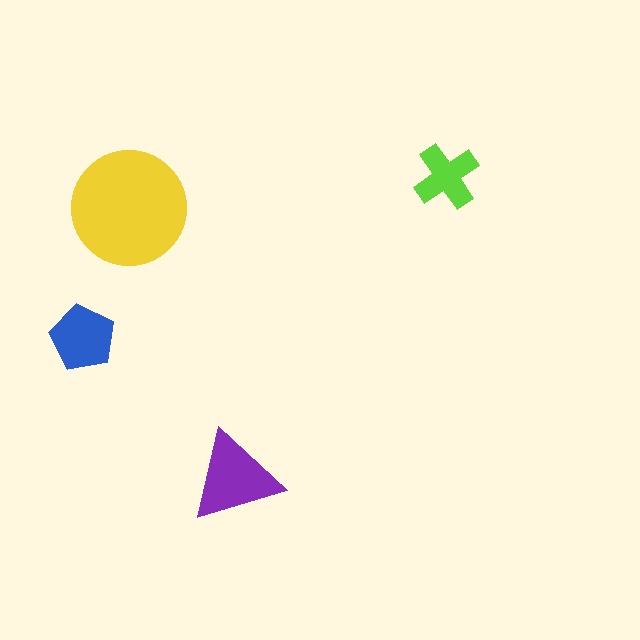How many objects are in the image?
There are 4 objects in the image.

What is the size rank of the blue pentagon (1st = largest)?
3rd.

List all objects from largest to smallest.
The yellow circle, the purple triangle, the blue pentagon, the lime cross.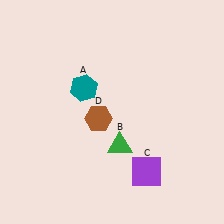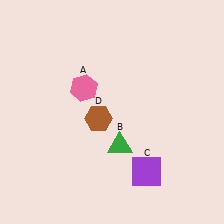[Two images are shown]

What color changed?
The hexagon (A) changed from teal in Image 1 to pink in Image 2.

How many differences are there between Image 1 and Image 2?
There is 1 difference between the two images.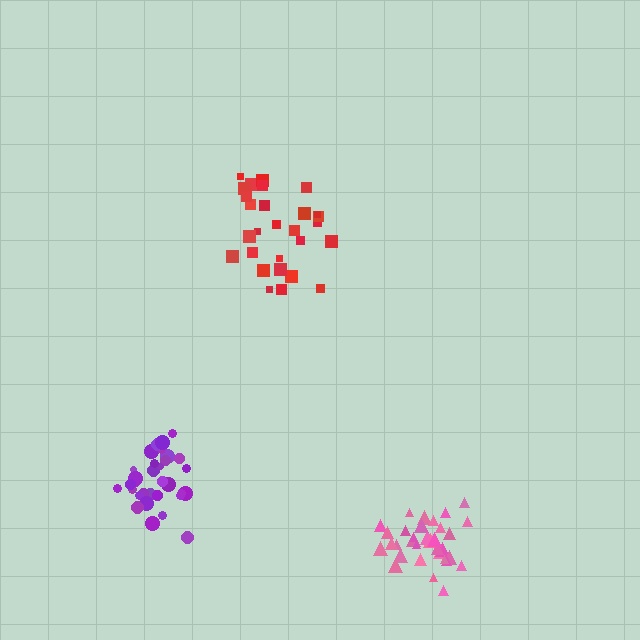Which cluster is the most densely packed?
Pink.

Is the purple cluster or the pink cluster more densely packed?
Pink.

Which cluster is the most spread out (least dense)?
Red.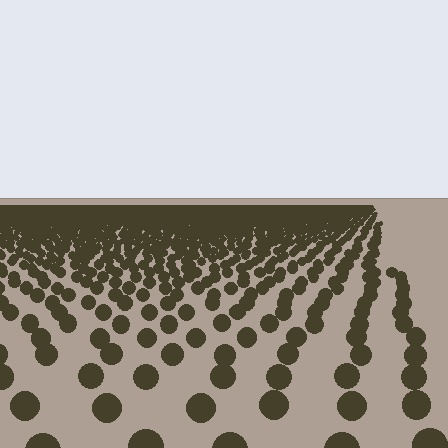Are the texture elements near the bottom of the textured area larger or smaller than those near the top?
Larger. Near the bottom, elements are closer to the viewer and appear at a bigger on-screen size.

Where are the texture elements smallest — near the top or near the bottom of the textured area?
Near the top.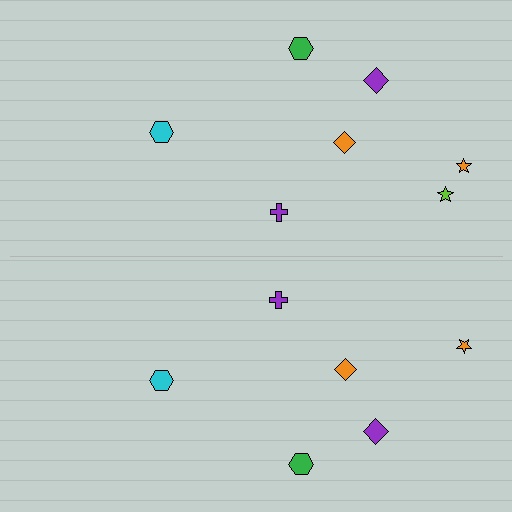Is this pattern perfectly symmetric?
No, the pattern is not perfectly symmetric. A lime star is missing from the bottom side.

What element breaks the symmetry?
A lime star is missing from the bottom side.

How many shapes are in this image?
There are 13 shapes in this image.